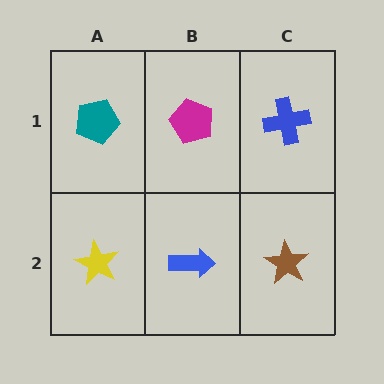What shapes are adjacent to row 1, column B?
A blue arrow (row 2, column B), a teal pentagon (row 1, column A), a blue cross (row 1, column C).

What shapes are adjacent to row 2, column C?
A blue cross (row 1, column C), a blue arrow (row 2, column B).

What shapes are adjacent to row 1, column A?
A yellow star (row 2, column A), a magenta pentagon (row 1, column B).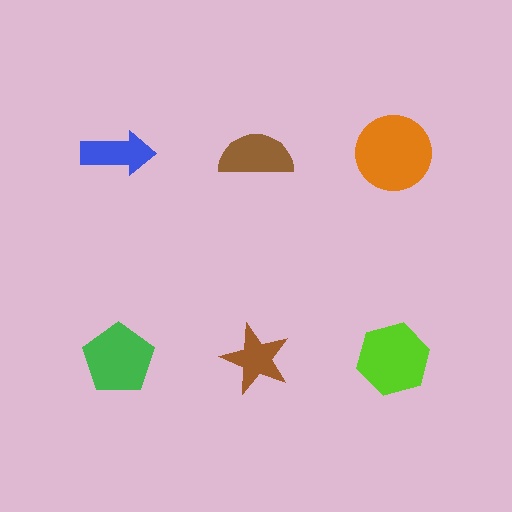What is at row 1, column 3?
An orange circle.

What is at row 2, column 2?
A brown star.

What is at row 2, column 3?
A lime hexagon.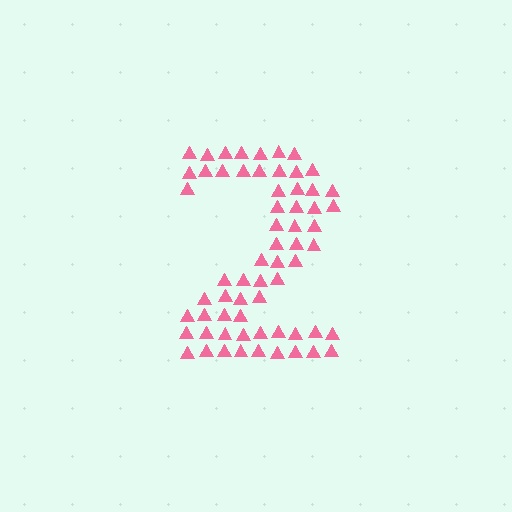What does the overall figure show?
The overall figure shows the digit 2.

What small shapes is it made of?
It is made of small triangles.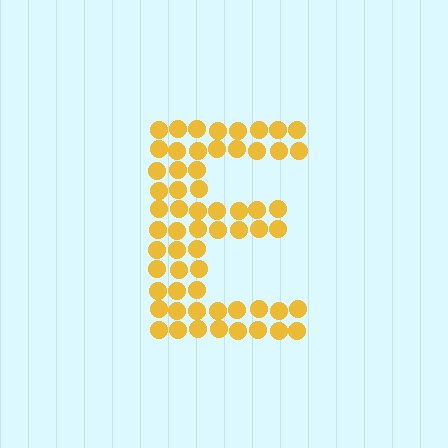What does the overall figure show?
The overall figure shows the letter E.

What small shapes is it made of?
It is made of small circles.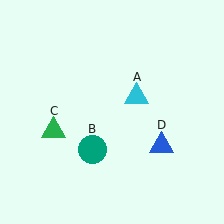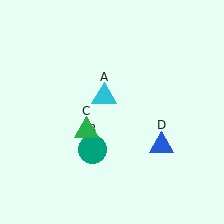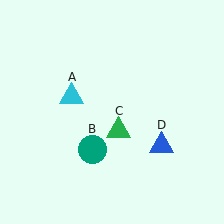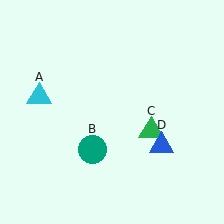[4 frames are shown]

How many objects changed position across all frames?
2 objects changed position: cyan triangle (object A), green triangle (object C).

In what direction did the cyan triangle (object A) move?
The cyan triangle (object A) moved left.